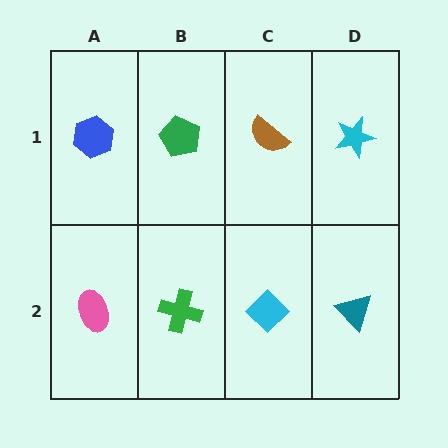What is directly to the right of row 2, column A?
A green cross.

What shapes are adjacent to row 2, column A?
A blue hexagon (row 1, column A), a green cross (row 2, column B).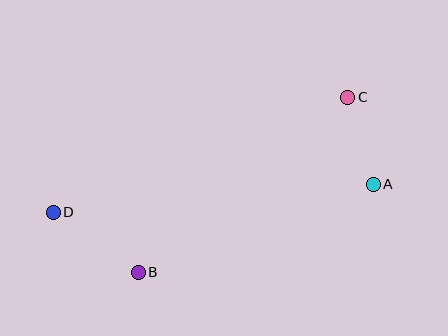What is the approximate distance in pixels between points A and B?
The distance between A and B is approximately 251 pixels.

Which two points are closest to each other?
Points A and C are closest to each other.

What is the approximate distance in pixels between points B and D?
The distance between B and D is approximately 104 pixels.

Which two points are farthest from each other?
Points A and D are farthest from each other.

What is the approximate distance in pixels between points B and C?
The distance between B and C is approximately 273 pixels.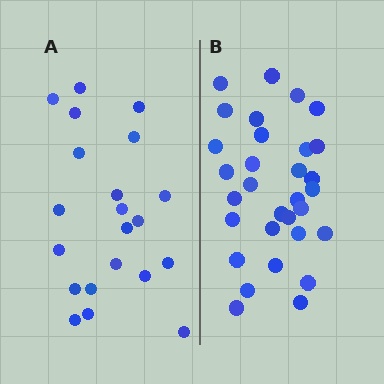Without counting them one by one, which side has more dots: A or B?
Region B (the right region) has more dots.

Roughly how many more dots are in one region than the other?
Region B has roughly 10 or so more dots than region A.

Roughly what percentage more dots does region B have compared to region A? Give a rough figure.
About 50% more.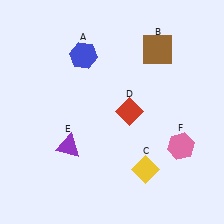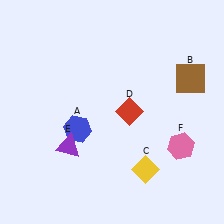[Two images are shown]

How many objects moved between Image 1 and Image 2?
2 objects moved between the two images.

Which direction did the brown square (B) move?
The brown square (B) moved right.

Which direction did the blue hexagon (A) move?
The blue hexagon (A) moved down.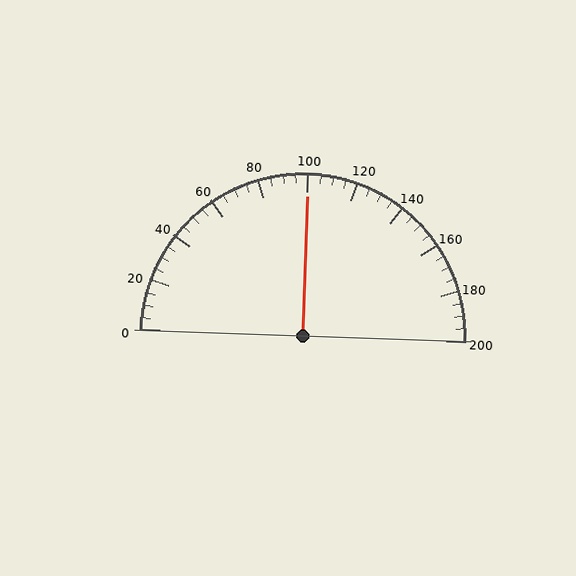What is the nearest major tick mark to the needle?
The nearest major tick mark is 100.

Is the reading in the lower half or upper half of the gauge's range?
The reading is in the upper half of the range (0 to 200).